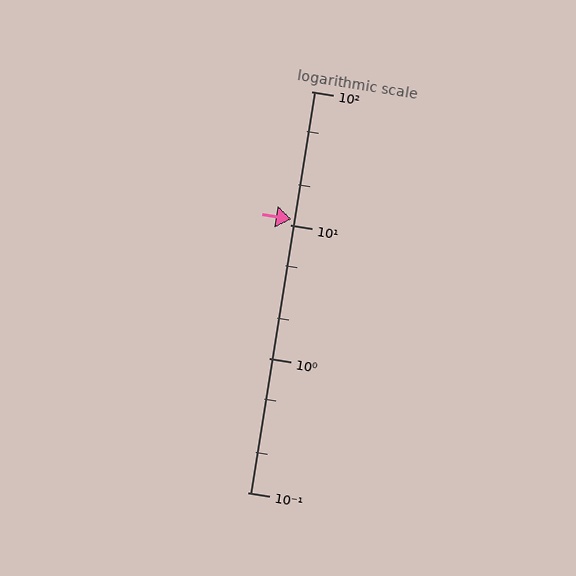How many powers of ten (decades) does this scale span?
The scale spans 3 decades, from 0.1 to 100.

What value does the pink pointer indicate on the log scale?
The pointer indicates approximately 11.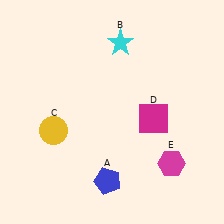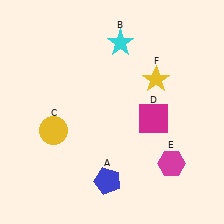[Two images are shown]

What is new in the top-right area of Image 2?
A yellow star (F) was added in the top-right area of Image 2.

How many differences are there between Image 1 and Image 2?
There is 1 difference between the two images.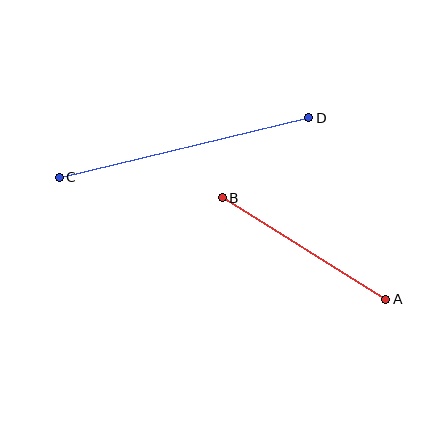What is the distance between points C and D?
The distance is approximately 256 pixels.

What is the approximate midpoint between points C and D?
The midpoint is at approximately (184, 147) pixels.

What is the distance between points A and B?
The distance is approximately 192 pixels.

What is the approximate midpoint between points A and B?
The midpoint is at approximately (304, 249) pixels.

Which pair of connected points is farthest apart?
Points C and D are farthest apart.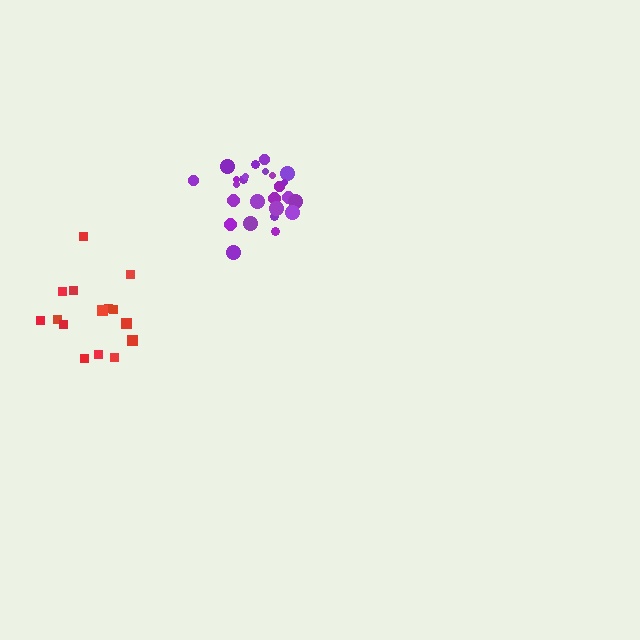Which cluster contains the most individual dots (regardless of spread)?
Purple (27).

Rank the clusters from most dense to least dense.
purple, red.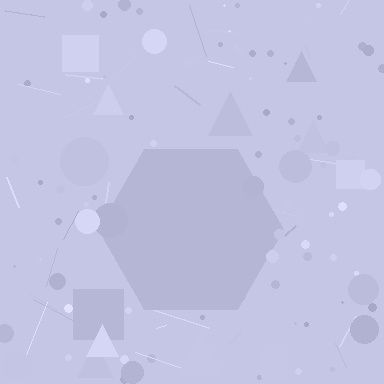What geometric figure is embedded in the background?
A hexagon is embedded in the background.